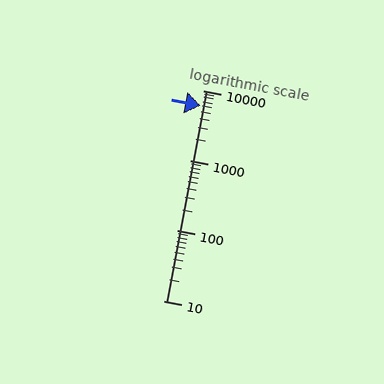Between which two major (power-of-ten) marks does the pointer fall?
The pointer is between 1000 and 10000.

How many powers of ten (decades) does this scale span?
The scale spans 3 decades, from 10 to 10000.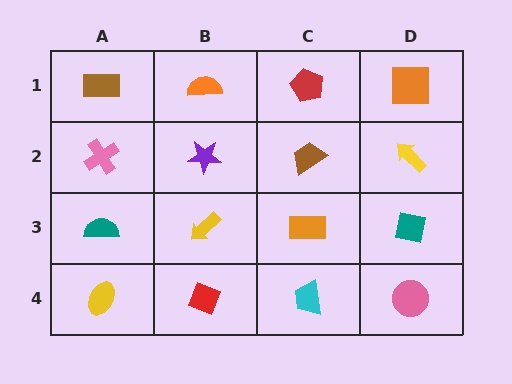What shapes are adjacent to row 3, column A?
A pink cross (row 2, column A), a yellow ellipse (row 4, column A), a yellow arrow (row 3, column B).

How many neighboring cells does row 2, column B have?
4.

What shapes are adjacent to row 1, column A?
A pink cross (row 2, column A), an orange semicircle (row 1, column B).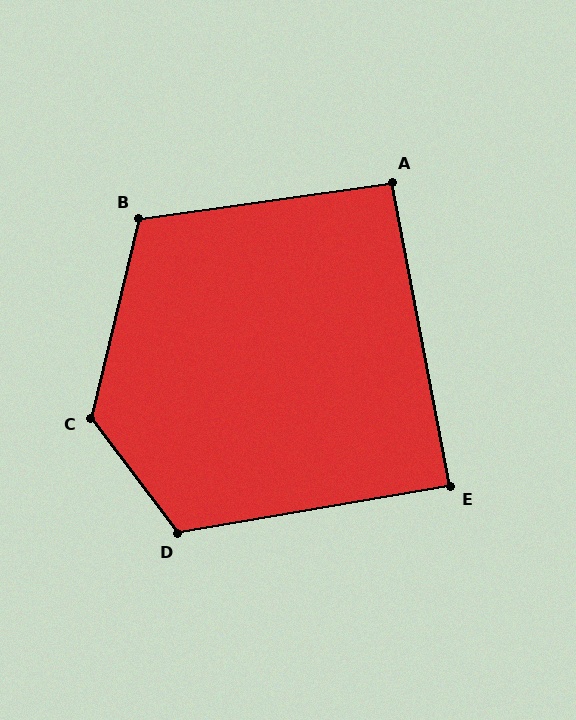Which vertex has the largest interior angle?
C, at approximately 129 degrees.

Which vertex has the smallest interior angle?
E, at approximately 89 degrees.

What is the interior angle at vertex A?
Approximately 93 degrees (approximately right).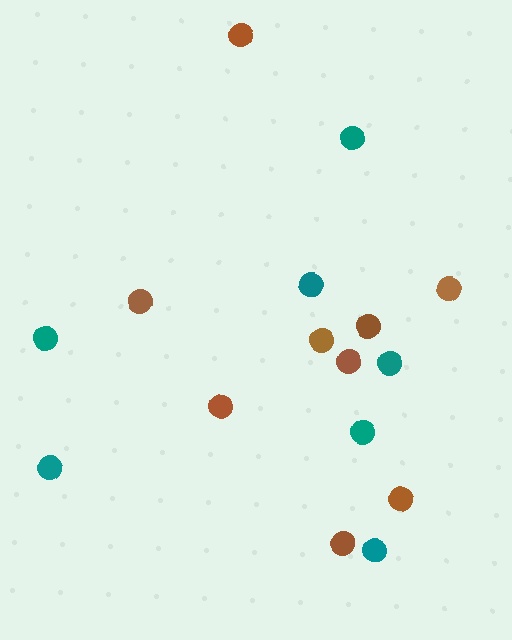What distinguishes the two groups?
There are 2 groups: one group of brown circles (9) and one group of teal circles (7).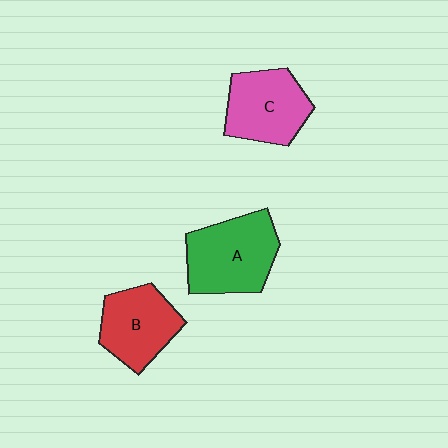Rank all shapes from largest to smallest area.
From largest to smallest: A (green), C (pink), B (red).